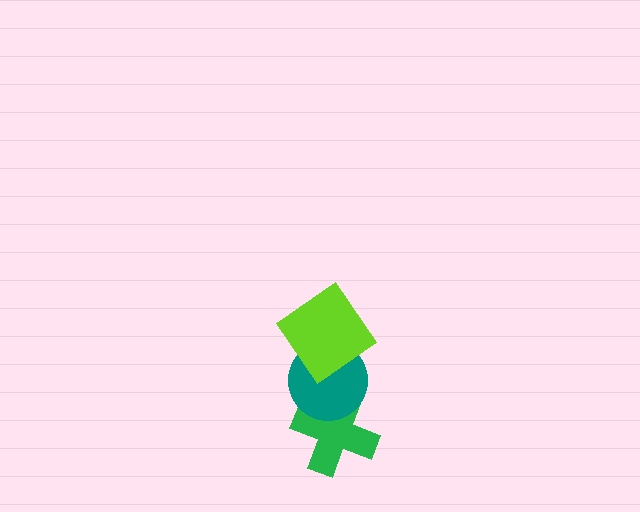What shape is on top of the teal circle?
The lime diamond is on top of the teal circle.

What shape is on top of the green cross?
The teal circle is on top of the green cross.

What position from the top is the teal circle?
The teal circle is 2nd from the top.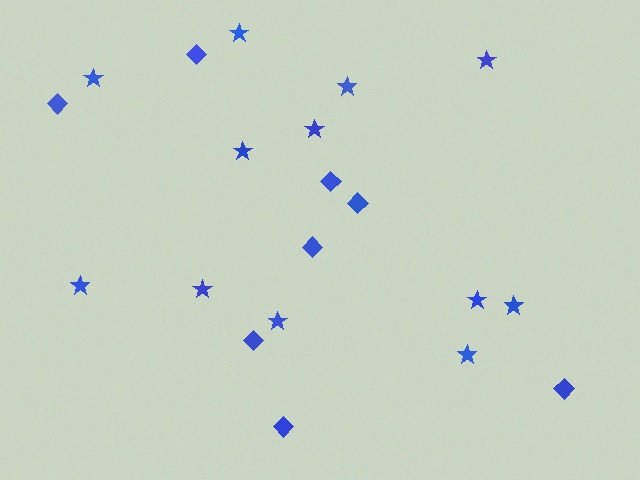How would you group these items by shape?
There are 2 groups: one group of stars (12) and one group of diamonds (8).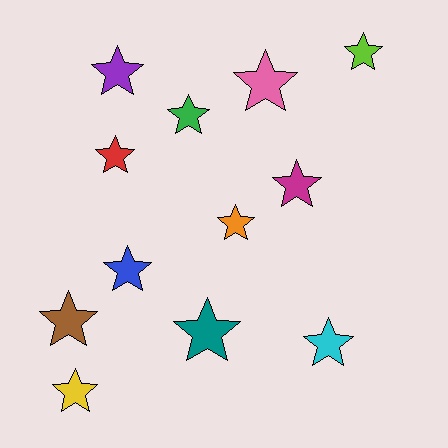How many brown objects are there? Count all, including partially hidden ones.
There is 1 brown object.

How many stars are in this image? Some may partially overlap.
There are 12 stars.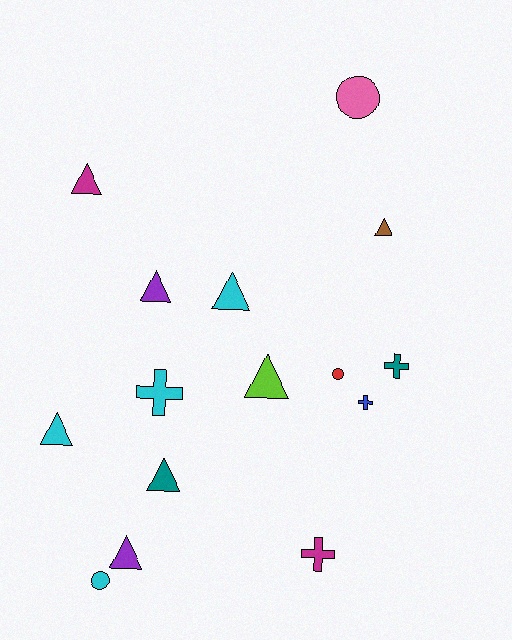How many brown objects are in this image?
There is 1 brown object.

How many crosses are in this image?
There are 4 crosses.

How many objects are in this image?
There are 15 objects.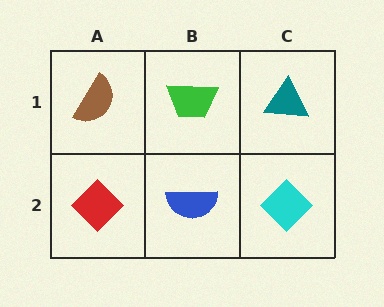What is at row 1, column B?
A green trapezoid.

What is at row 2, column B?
A blue semicircle.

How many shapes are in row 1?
3 shapes.